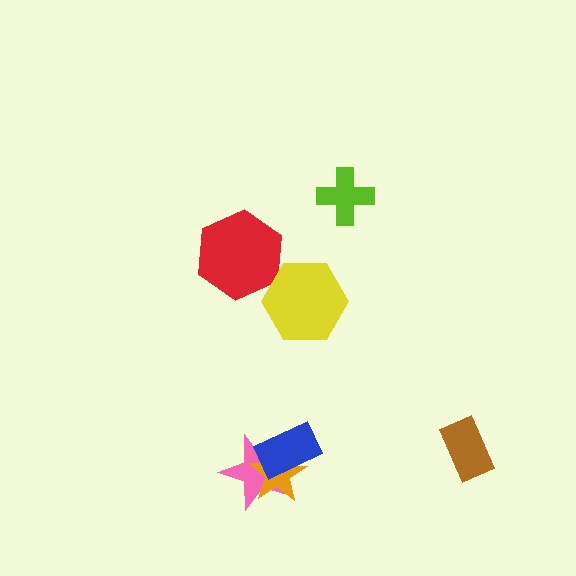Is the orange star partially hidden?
Yes, it is partially covered by another shape.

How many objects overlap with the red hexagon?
1 object overlaps with the red hexagon.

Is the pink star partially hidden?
Yes, it is partially covered by another shape.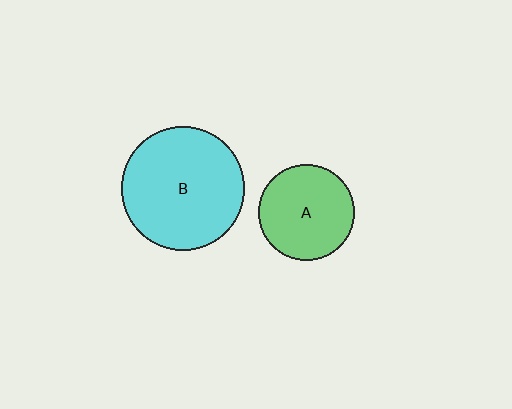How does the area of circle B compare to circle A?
Approximately 1.6 times.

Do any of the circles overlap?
No, none of the circles overlap.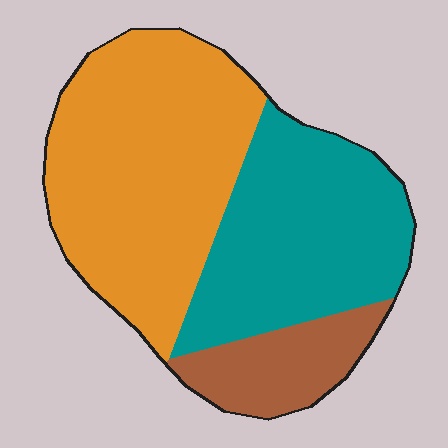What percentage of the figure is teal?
Teal covers 37% of the figure.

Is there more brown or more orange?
Orange.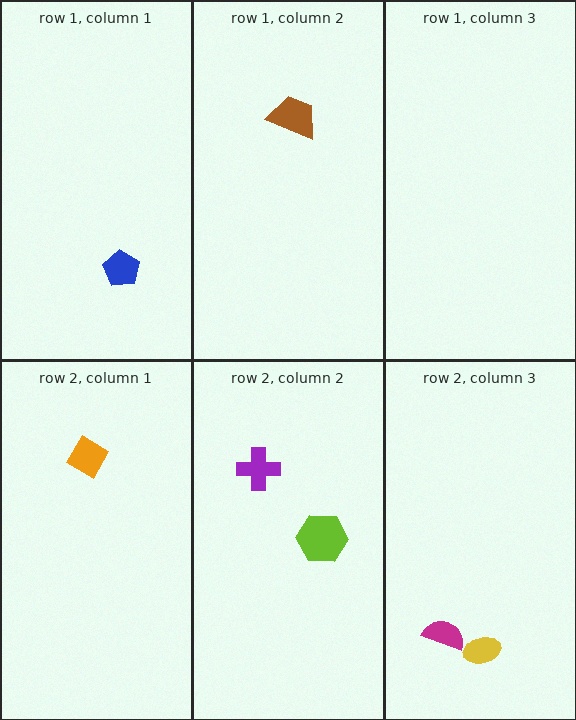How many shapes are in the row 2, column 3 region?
2.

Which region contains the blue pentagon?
The row 1, column 1 region.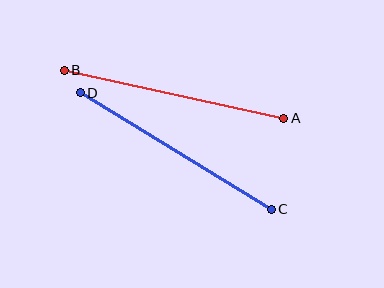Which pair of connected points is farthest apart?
Points A and B are farthest apart.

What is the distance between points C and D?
The distance is approximately 224 pixels.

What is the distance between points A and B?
The distance is approximately 224 pixels.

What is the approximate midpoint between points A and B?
The midpoint is at approximately (174, 94) pixels.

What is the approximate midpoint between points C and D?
The midpoint is at approximately (176, 151) pixels.